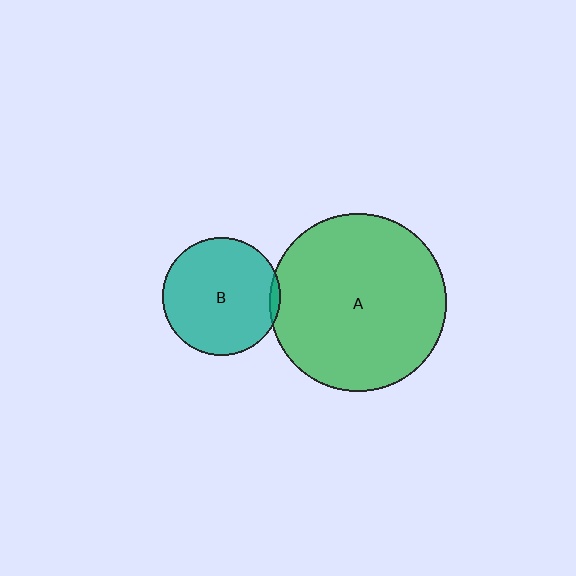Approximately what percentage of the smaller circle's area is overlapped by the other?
Approximately 5%.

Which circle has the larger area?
Circle A (green).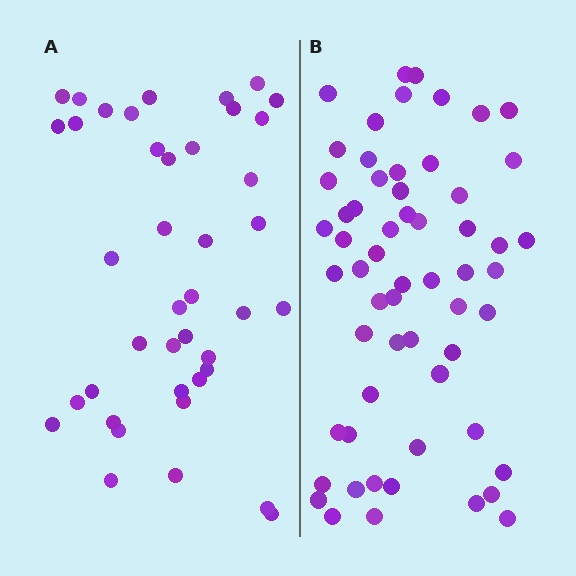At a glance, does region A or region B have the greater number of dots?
Region B (the right region) has more dots.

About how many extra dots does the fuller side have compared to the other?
Region B has approximately 20 more dots than region A.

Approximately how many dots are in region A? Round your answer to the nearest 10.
About 40 dots. (The exact count is 41, which rounds to 40.)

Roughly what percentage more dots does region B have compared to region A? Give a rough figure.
About 45% more.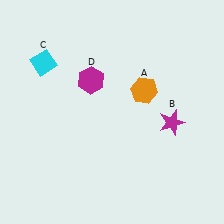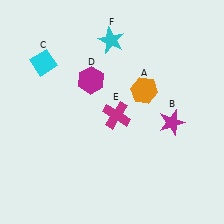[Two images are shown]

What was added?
A magenta cross (E), a cyan star (F) were added in Image 2.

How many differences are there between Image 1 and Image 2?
There are 2 differences between the two images.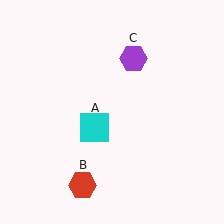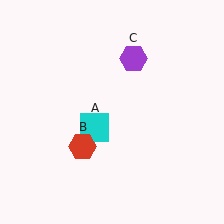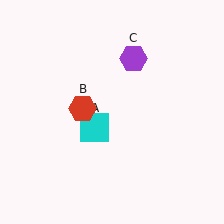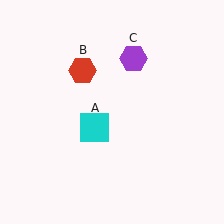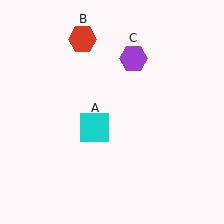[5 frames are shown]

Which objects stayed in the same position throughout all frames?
Cyan square (object A) and purple hexagon (object C) remained stationary.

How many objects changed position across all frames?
1 object changed position: red hexagon (object B).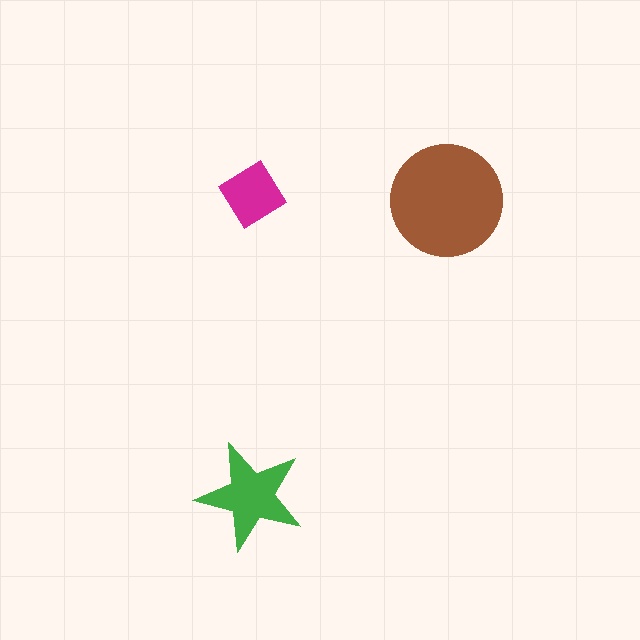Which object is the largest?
The brown circle.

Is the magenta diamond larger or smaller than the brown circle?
Smaller.